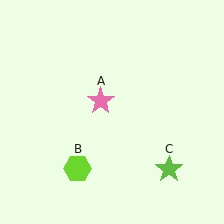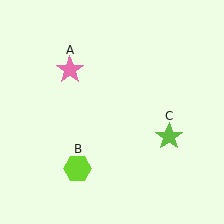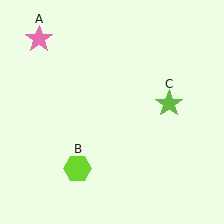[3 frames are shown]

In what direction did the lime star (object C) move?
The lime star (object C) moved up.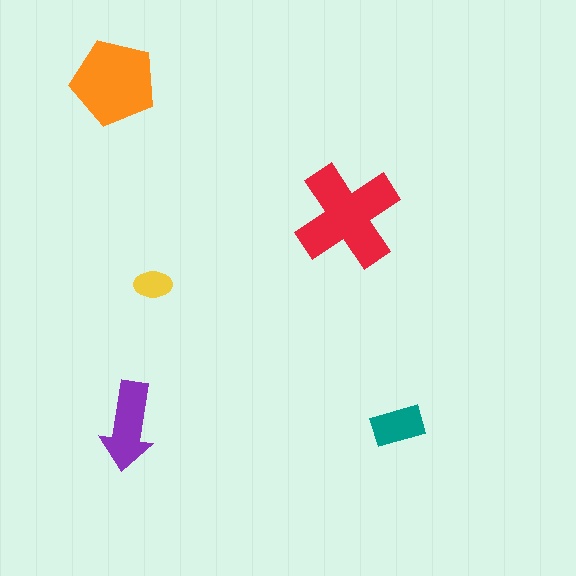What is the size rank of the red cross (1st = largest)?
1st.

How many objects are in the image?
There are 5 objects in the image.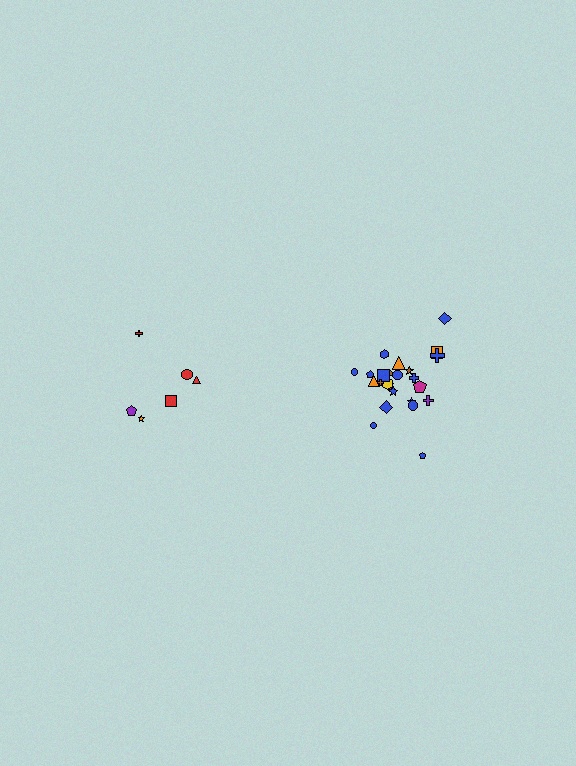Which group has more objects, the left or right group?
The right group.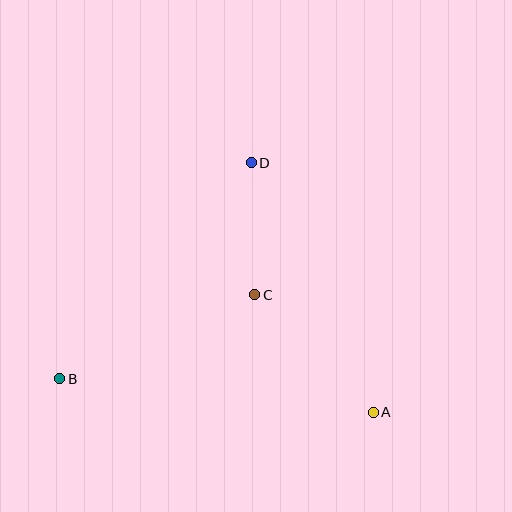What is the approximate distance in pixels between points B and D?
The distance between B and D is approximately 288 pixels.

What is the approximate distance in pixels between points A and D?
The distance between A and D is approximately 278 pixels.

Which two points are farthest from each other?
Points A and B are farthest from each other.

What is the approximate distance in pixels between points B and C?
The distance between B and C is approximately 212 pixels.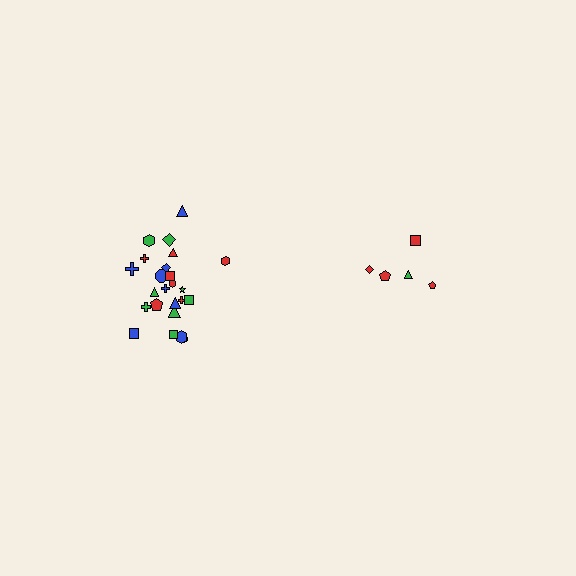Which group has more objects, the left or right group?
The left group.